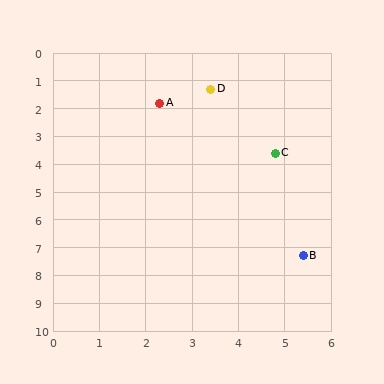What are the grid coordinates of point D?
Point D is at approximately (3.4, 1.3).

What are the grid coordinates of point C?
Point C is at approximately (4.8, 3.6).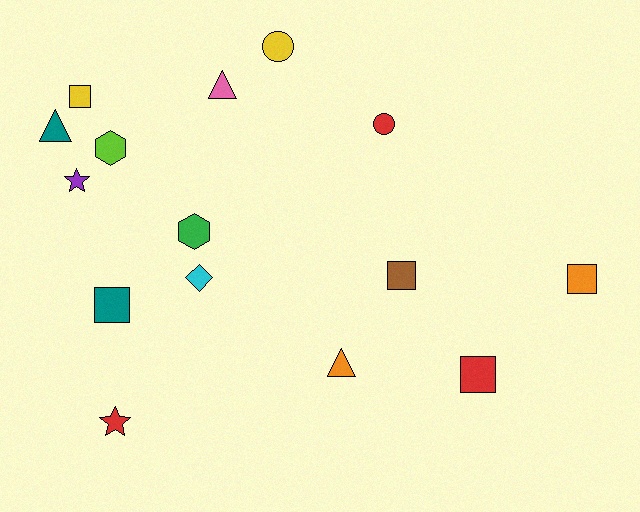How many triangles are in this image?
There are 3 triangles.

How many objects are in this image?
There are 15 objects.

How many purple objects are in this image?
There is 1 purple object.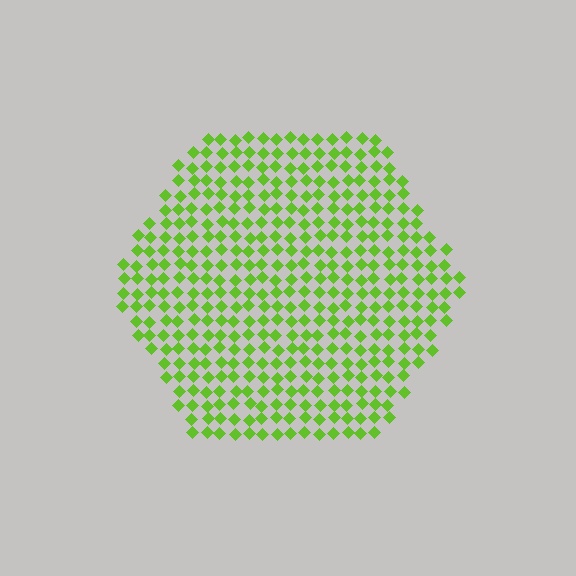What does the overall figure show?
The overall figure shows a hexagon.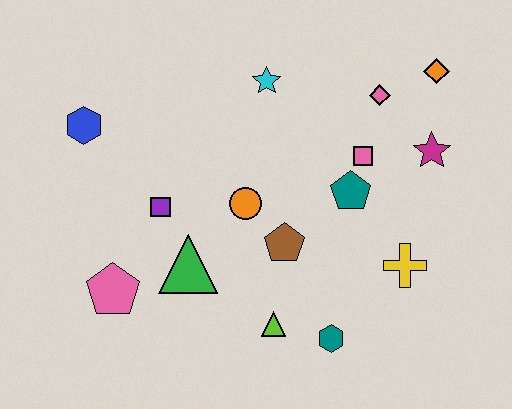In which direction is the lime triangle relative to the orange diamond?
The lime triangle is below the orange diamond.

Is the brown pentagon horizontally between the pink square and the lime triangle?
Yes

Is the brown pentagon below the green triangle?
No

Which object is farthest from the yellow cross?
The blue hexagon is farthest from the yellow cross.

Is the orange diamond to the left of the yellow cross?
No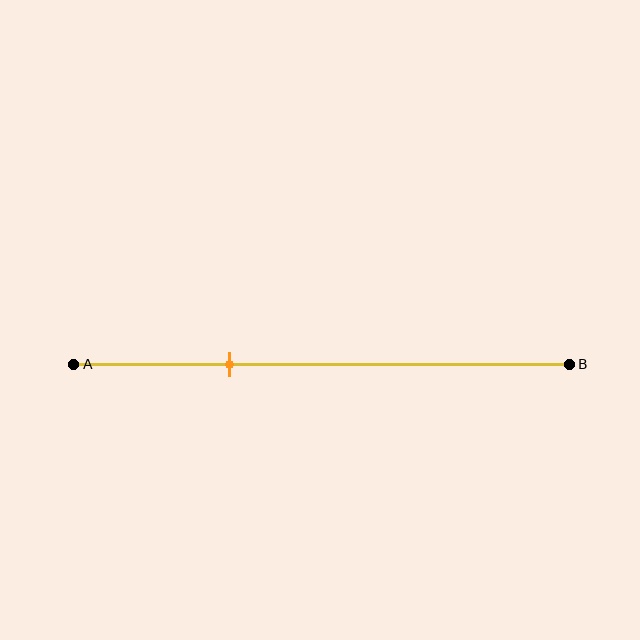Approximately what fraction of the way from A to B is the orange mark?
The orange mark is approximately 30% of the way from A to B.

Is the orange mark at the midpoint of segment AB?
No, the mark is at about 30% from A, not at the 50% midpoint.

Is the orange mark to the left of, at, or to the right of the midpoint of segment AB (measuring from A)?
The orange mark is to the left of the midpoint of segment AB.